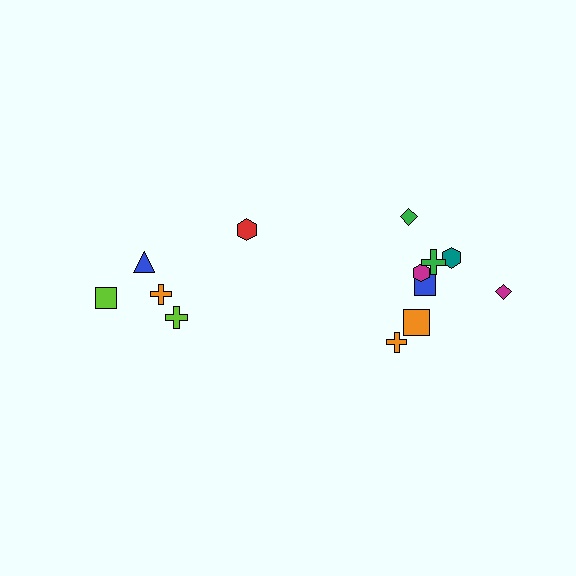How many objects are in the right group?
There are 8 objects.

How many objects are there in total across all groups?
There are 13 objects.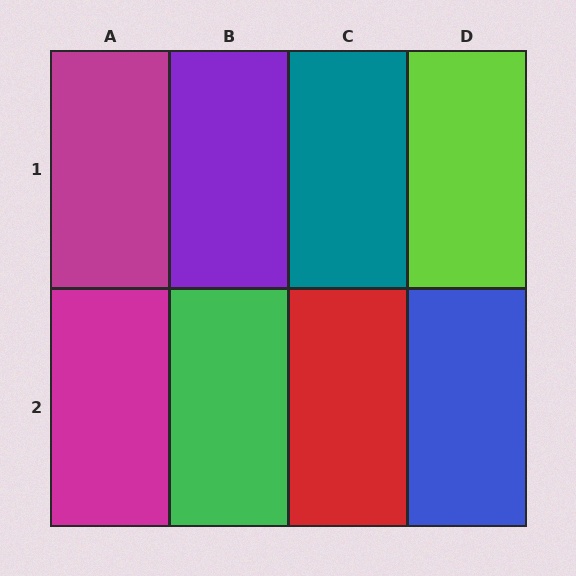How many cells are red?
1 cell is red.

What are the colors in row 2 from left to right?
Magenta, green, red, blue.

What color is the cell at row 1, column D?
Lime.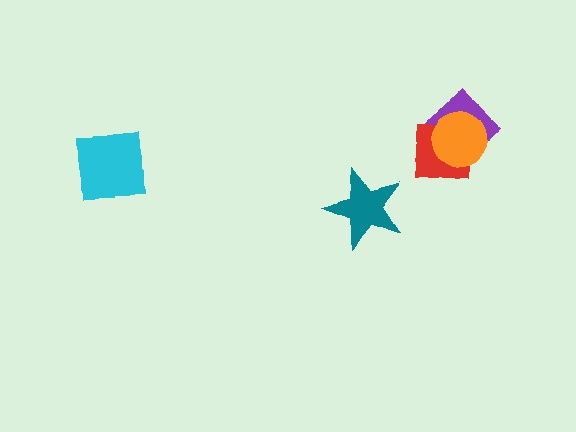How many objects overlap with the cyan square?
0 objects overlap with the cyan square.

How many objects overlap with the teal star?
0 objects overlap with the teal star.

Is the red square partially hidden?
Yes, it is partially covered by another shape.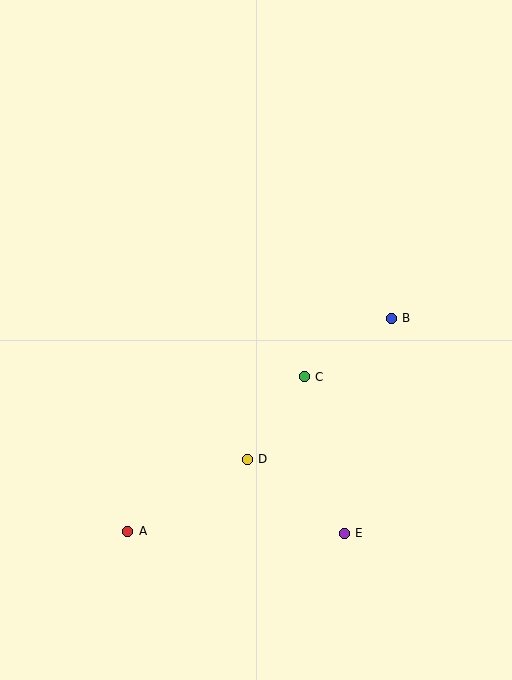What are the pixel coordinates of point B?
Point B is at (391, 318).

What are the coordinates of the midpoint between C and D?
The midpoint between C and D is at (276, 418).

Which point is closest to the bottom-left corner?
Point A is closest to the bottom-left corner.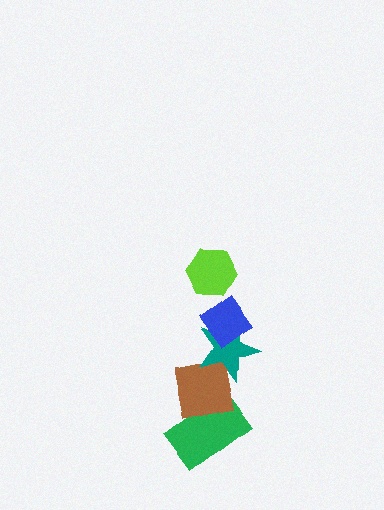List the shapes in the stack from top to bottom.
From top to bottom: the lime hexagon, the blue diamond, the teal star, the brown square, the green rectangle.